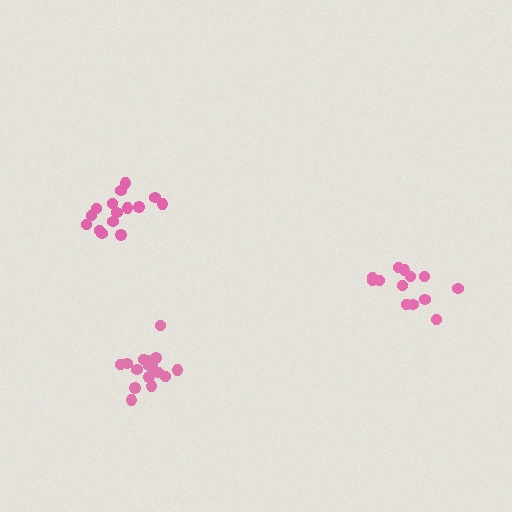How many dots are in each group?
Group 1: 16 dots, Group 2: 15 dots, Group 3: 13 dots (44 total).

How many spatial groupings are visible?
There are 3 spatial groupings.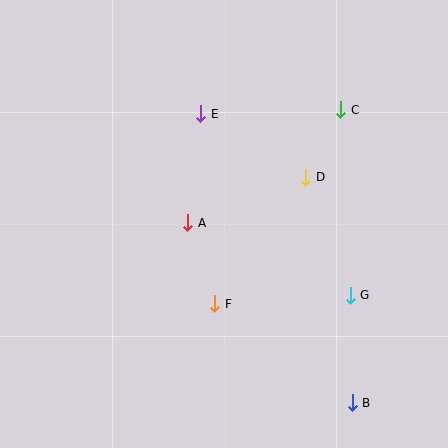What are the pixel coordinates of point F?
Point F is at (215, 304).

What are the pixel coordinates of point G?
Point G is at (350, 295).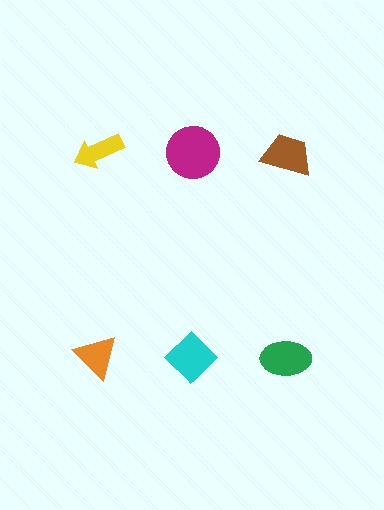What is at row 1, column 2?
A magenta circle.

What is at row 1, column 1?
A yellow arrow.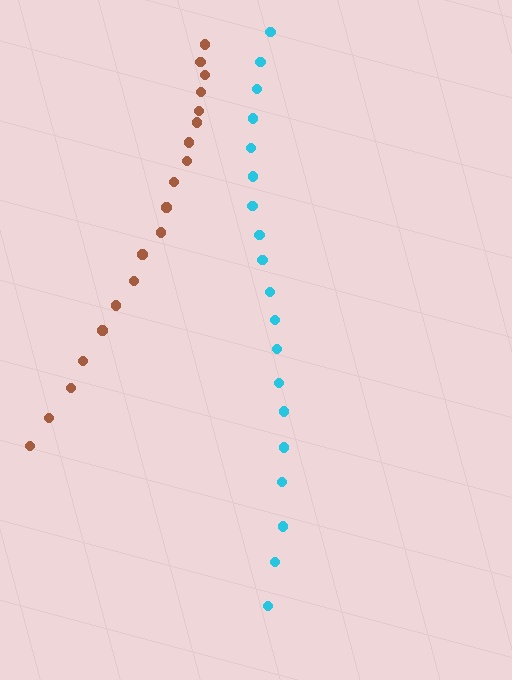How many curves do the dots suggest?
There are 2 distinct paths.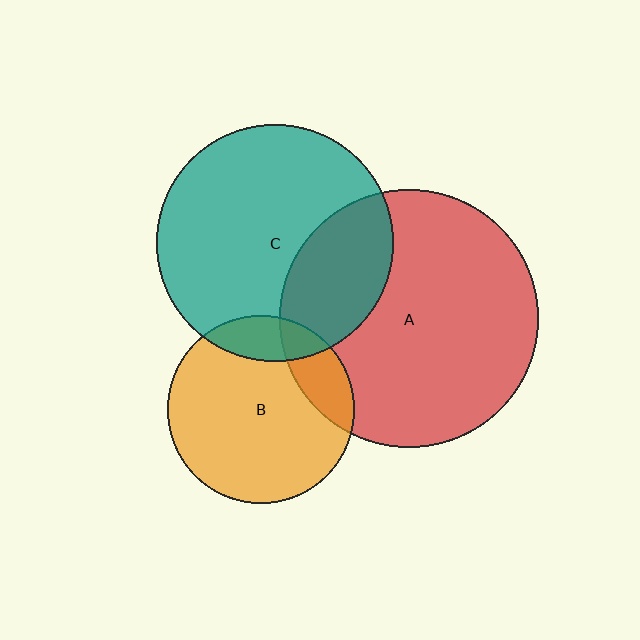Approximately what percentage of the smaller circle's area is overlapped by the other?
Approximately 15%.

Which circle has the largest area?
Circle A (red).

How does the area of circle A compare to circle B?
Approximately 1.9 times.